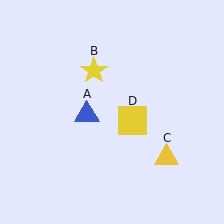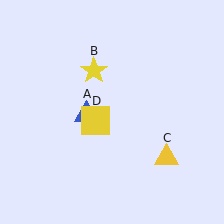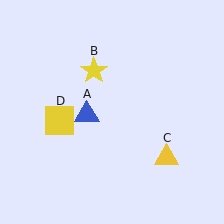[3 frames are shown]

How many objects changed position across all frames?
1 object changed position: yellow square (object D).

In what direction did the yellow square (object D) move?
The yellow square (object D) moved left.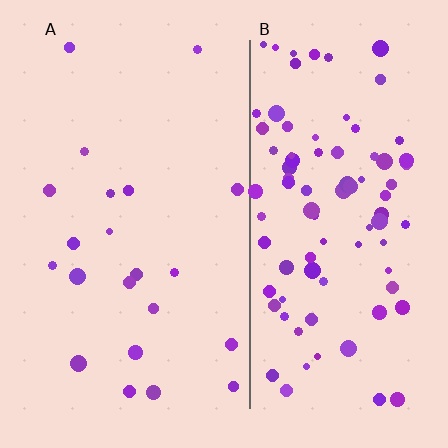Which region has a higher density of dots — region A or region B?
B (the right).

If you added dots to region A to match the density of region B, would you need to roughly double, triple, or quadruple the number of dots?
Approximately quadruple.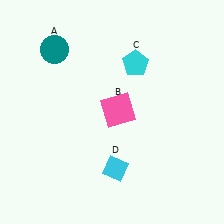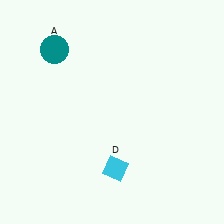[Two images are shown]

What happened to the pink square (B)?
The pink square (B) was removed in Image 2. It was in the top-right area of Image 1.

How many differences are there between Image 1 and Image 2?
There are 2 differences between the two images.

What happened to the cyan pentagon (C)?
The cyan pentagon (C) was removed in Image 2. It was in the top-right area of Image 1.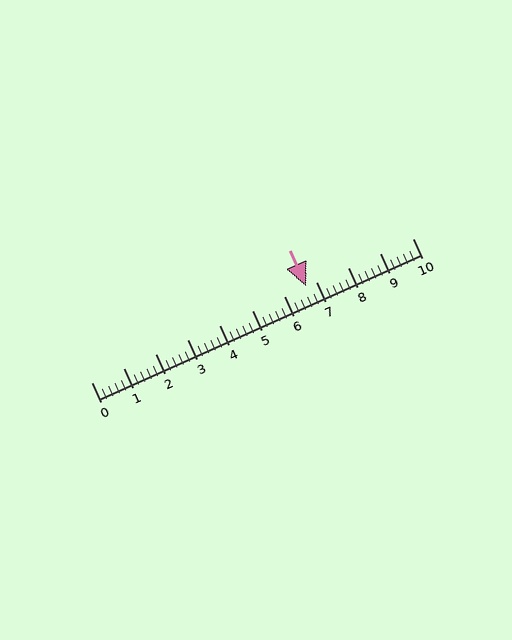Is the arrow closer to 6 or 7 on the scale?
The arrow is closer to 7.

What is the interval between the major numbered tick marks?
The major tick marks are spaced 1 units apart.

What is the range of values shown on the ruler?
The ruler shows values from 0 to 10.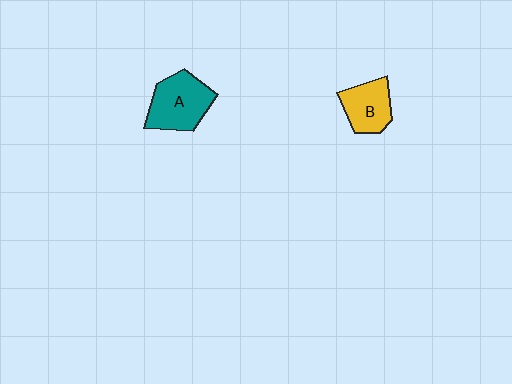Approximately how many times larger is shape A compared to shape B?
Approximately 1.3 times.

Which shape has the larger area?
Shape A (teal).